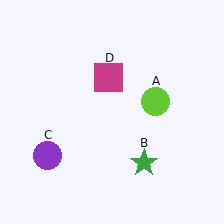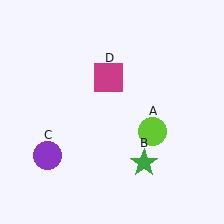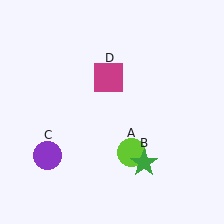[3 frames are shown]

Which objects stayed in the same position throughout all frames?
Green star (object B) and purple circle (object C) and magenta square (object D) remained stationary.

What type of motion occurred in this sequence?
The lime circle (object A) rotated clockwise around the center of the scene.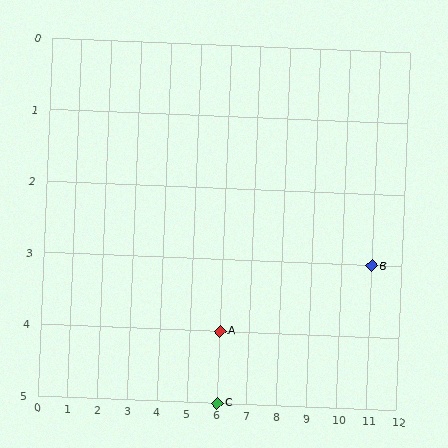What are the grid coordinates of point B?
Point B is at grid coordinates (11, 3).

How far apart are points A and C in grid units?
Points A and C are 1 row apart.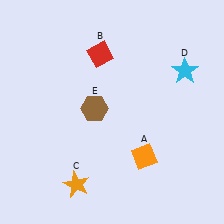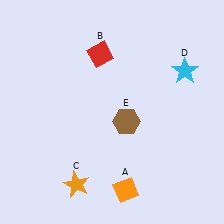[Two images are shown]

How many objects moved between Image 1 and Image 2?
2 objects moved between the two images.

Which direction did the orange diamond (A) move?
The orange diamond (A) moved down.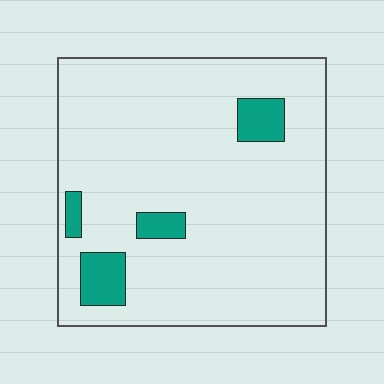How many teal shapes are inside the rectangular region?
4.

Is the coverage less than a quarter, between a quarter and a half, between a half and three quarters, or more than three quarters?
Less than a quarter.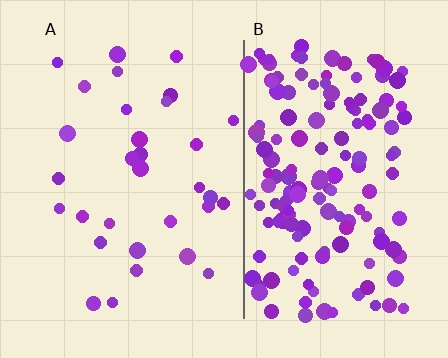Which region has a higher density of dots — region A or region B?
B (the right).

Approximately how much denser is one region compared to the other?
Approximately 4.8× — region B over region A.